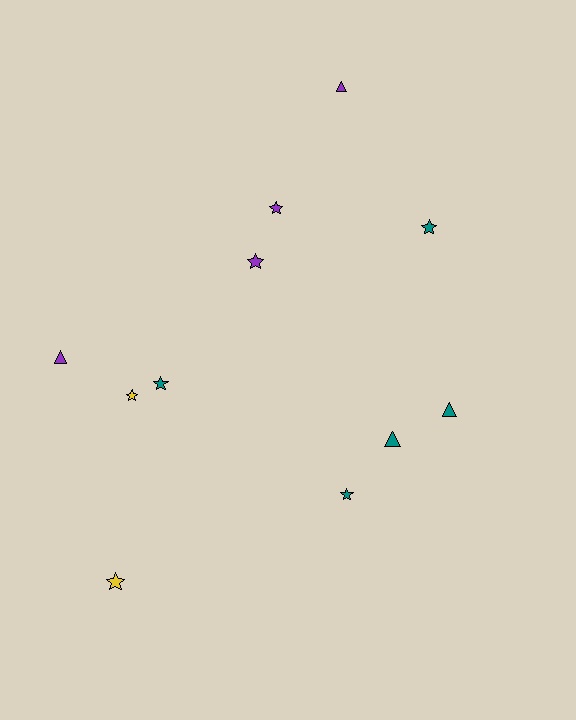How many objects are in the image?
There are 11 objects.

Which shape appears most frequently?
Star, with 7 objects.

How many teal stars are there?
There are 3 teal stars.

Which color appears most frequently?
Teal, with 5 objects.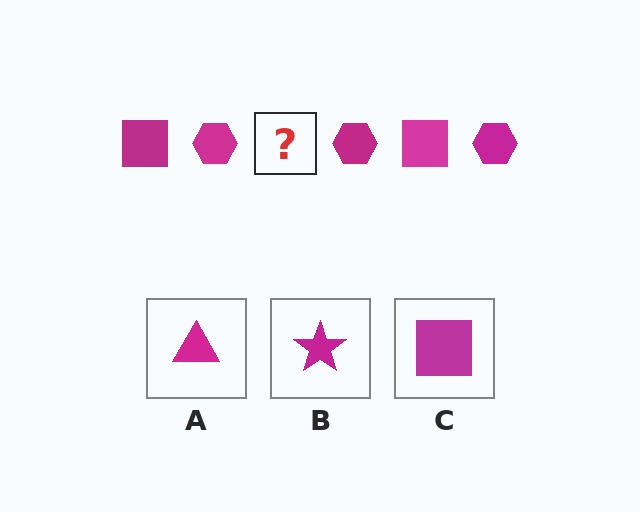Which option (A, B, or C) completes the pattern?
C.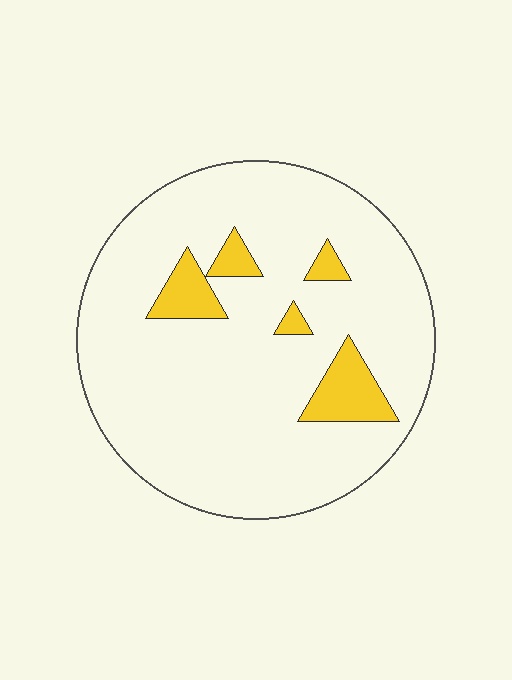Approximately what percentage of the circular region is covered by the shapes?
Approximately 10%.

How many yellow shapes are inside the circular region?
5.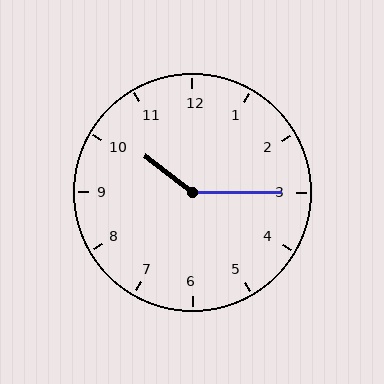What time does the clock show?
10:15.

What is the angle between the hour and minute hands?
Approximately 142 degrees.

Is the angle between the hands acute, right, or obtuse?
It is obtuse.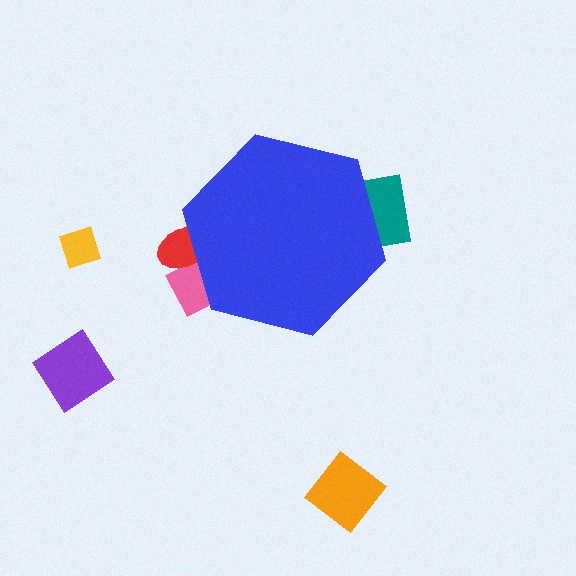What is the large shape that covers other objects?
A blue hexagon.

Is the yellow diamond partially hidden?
No, the yellow diamond is fully visible.